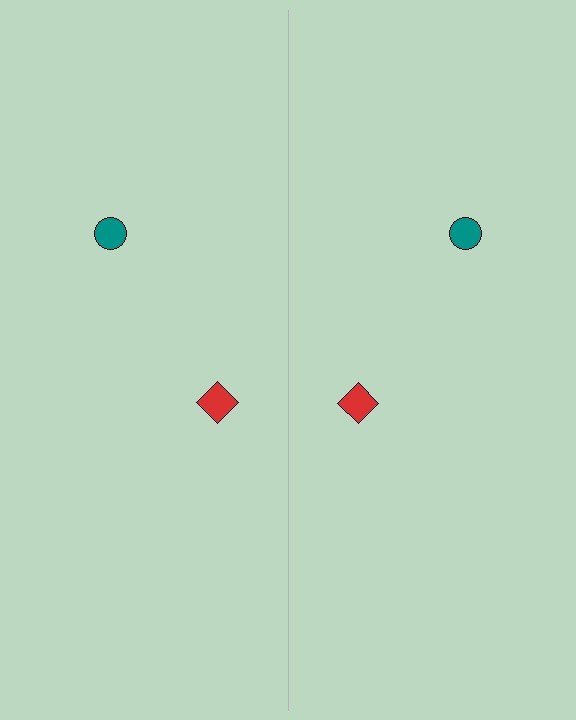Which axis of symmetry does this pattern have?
The pattern has a vertical axis of symmetry running through the center of the image.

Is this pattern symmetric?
Yes, this pattern has bilateral (reflection) symmetry.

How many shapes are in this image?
There are 4 shapes in this image.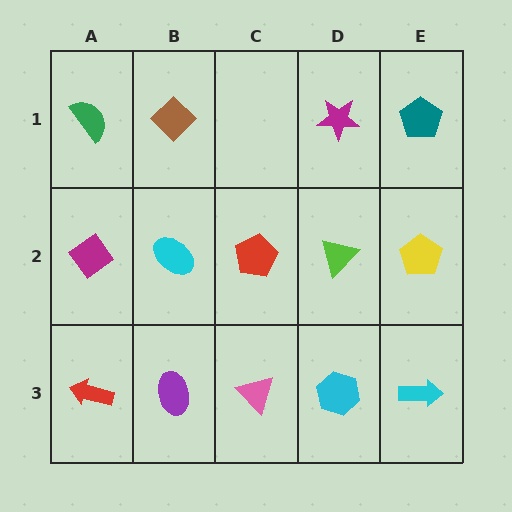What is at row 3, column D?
A cyan hexagon.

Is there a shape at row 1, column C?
No, that cell is empty.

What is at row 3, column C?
A pink triangle.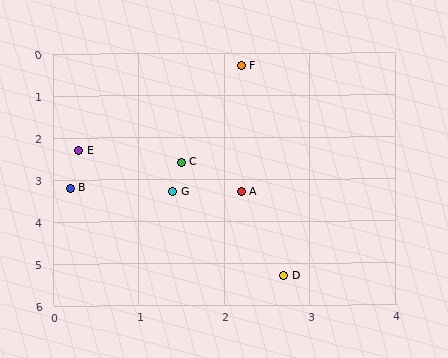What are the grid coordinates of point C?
Point C is at approximately (1.5, 2.6).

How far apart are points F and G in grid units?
Points F and G are about 3.1 grid units apart.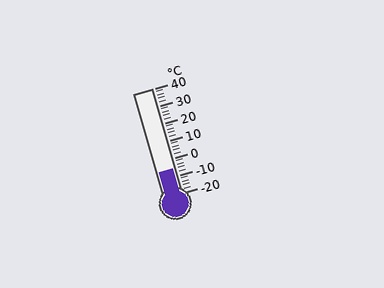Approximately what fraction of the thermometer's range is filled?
The thermometer is filled to approximately 25% of its range.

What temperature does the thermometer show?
The thermometer shows approximately -6°C.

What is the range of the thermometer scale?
The thermometer scale ranges from -20°C to 40°C.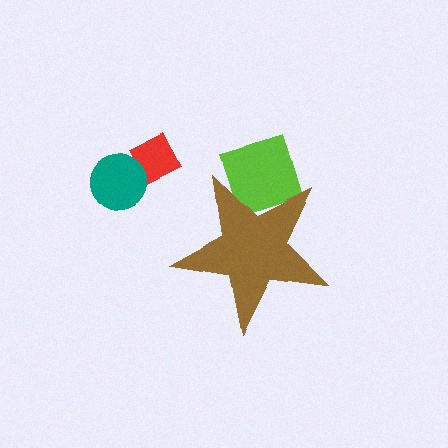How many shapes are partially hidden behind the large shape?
1 shape is partially hidden.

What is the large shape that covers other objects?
A brown star.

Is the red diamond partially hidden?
No, the red diamond is fully visible.